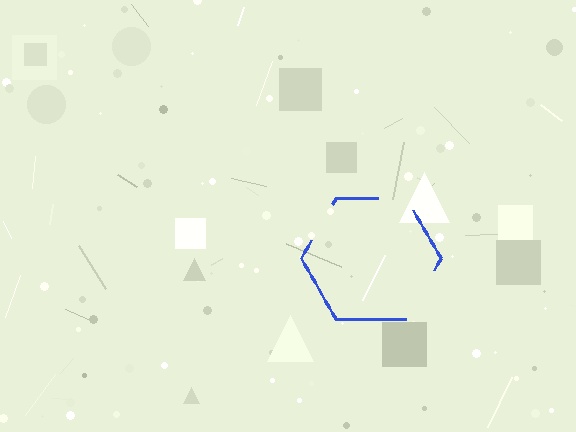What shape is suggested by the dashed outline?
The dashed outline suggests a hexagon.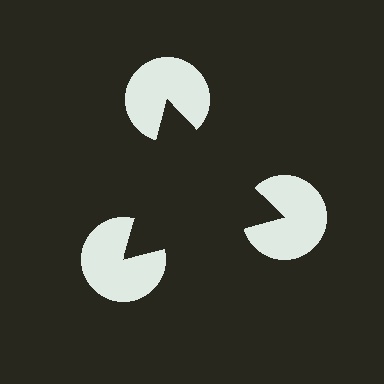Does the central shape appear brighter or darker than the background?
It typically appears slightly darker than the background, even though no actual brightness change is drawn.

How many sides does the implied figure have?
3 sides.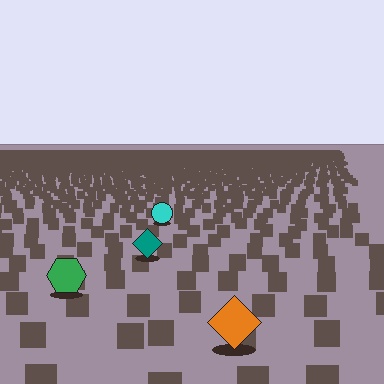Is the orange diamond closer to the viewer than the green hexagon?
Yes. The orange diamond is closer — you can tell from the texture gradient: the ground texture is coarser near it.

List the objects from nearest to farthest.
From nearest to farthest: the orange diamond, the green hexagon, the teal diamond, the cyan circle.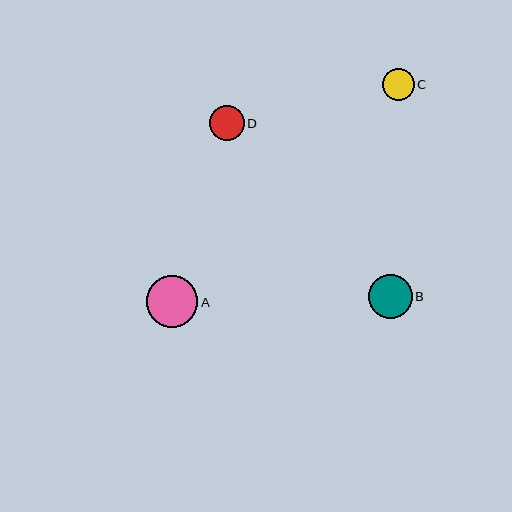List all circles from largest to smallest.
From largest to smallest: A, B, D, C.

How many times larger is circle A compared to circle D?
Circle A is approximately 1.5 times the size of circle D.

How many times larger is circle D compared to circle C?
Circle D is approximately 1.1 times the size of circle C.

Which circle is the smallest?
Circle C is the smallest with a size of approximately 32 pixels.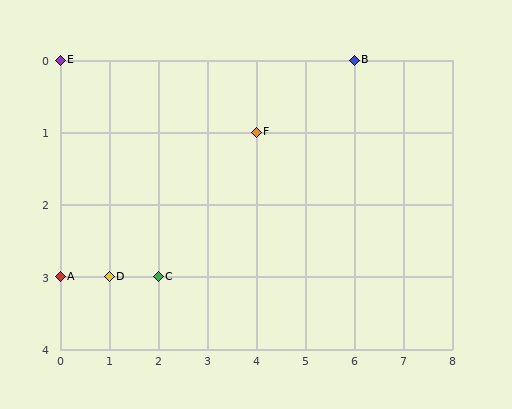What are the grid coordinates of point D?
Point D is at grid coordinates (1, 3).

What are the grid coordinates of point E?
Point E is at grid coordinates (0, 0).